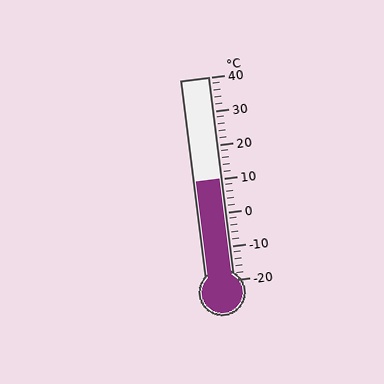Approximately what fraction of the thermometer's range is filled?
The thermometer is filled to approximately 50% of its range.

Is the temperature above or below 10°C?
The temperature is at 10°C.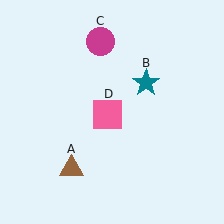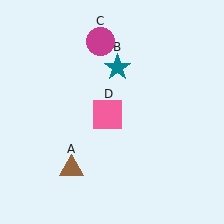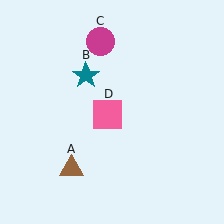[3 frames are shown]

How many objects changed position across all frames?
1 object changed position: teal star (object B).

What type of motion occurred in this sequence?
The teal star (object B) rotated counterclockwise around the center of the scene.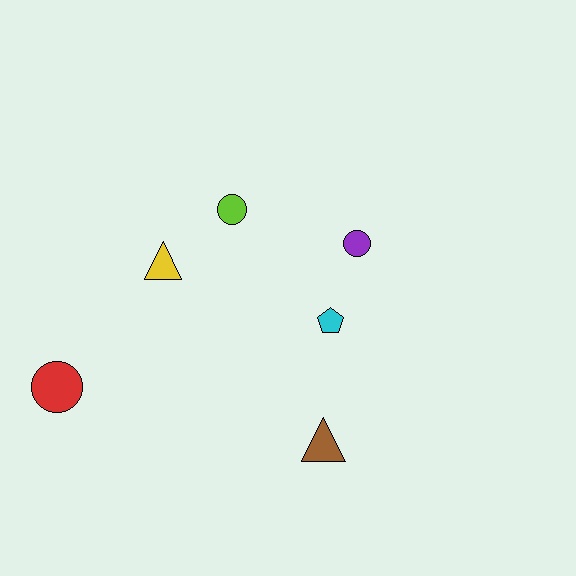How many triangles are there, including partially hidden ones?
There are 2 triangles.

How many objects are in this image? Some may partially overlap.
There are 6 objects.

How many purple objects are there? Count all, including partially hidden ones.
There is 1 purple object.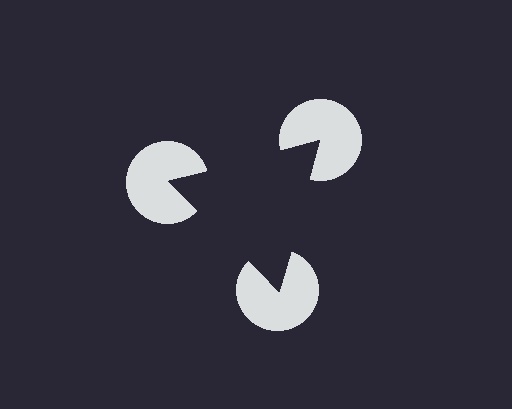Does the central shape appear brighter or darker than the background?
It typically appears slightly darker than the background, even though no actual brightness change is drawn.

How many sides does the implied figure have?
3 sides.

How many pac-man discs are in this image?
There are 3 — one at each vertex of the illusory triangle.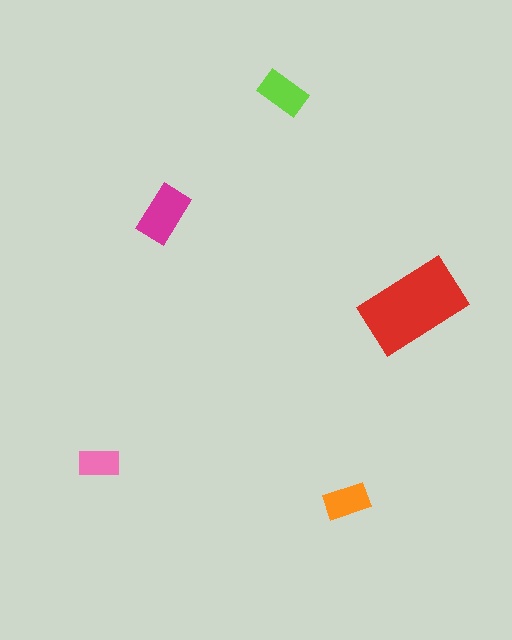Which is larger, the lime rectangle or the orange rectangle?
The lime one.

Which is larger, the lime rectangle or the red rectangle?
The red one.